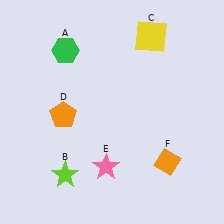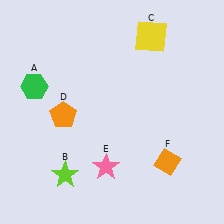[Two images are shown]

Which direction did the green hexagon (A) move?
The green hexagon (A) moved down.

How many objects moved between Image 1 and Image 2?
1 object moved between the two images.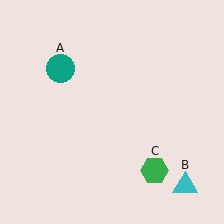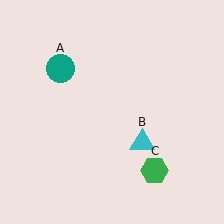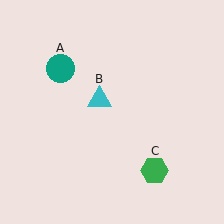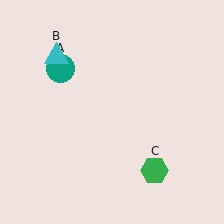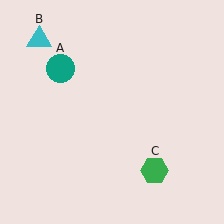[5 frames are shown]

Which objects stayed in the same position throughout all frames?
Teal circle (object A) and green hexagon (object C) remained stationary.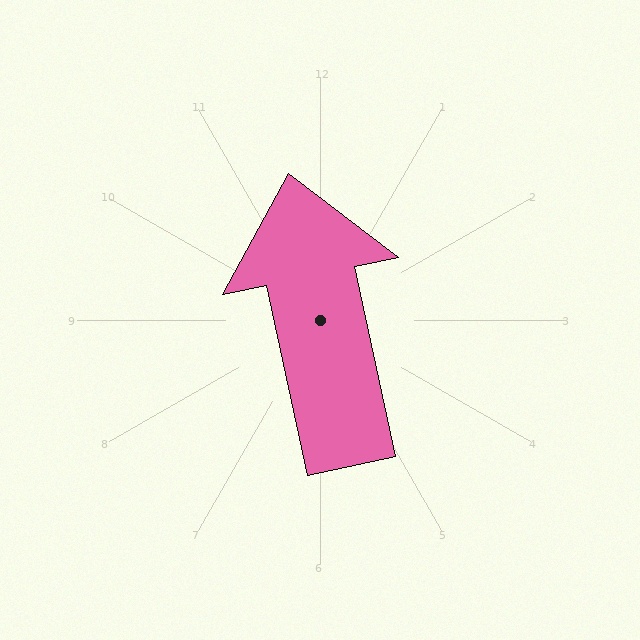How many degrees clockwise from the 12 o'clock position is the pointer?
Approximately 348 degrees.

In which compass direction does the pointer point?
North.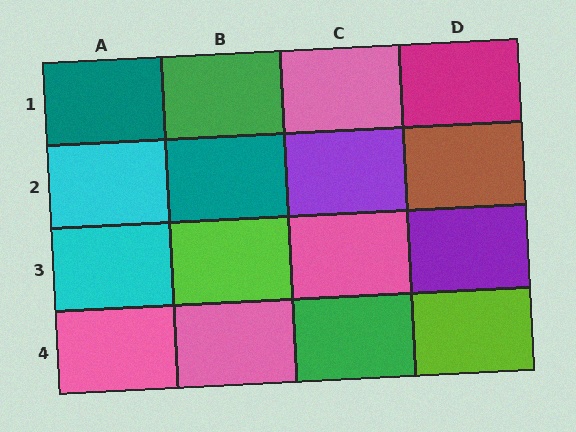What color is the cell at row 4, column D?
Lime.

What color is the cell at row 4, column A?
Pink.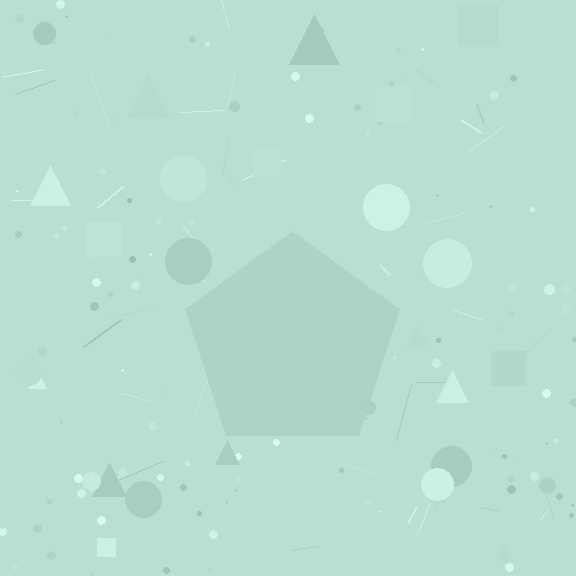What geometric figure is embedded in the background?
A pentagon is embedded in the background.